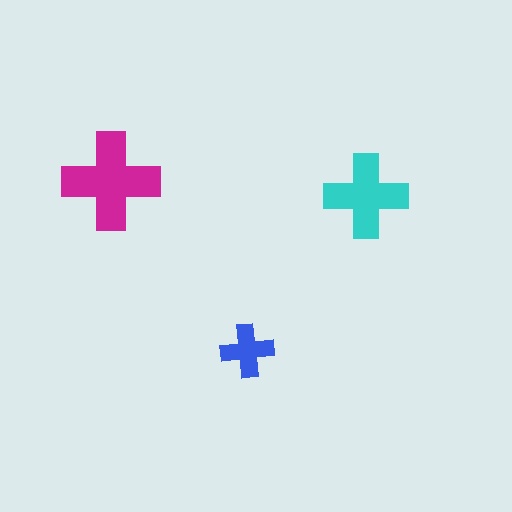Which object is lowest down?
The blue cross is bottommost.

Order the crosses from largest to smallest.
the magenta one, the cyan one, the blue one.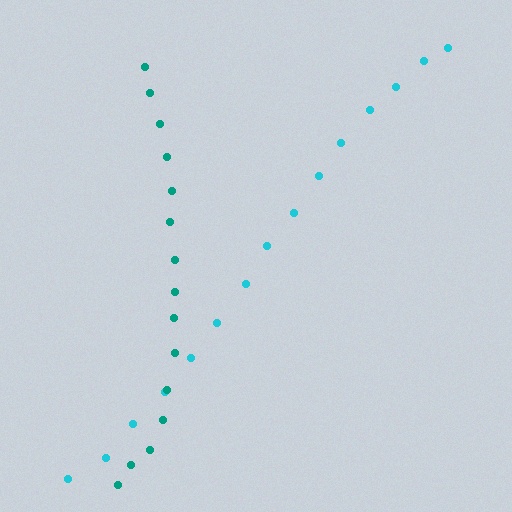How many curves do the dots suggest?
There are 2 distinct paths.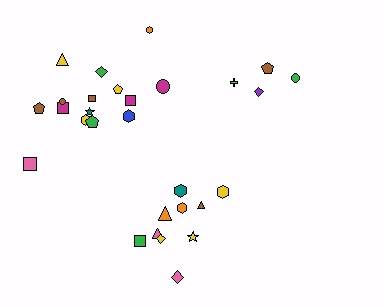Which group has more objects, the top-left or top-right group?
The top-left group.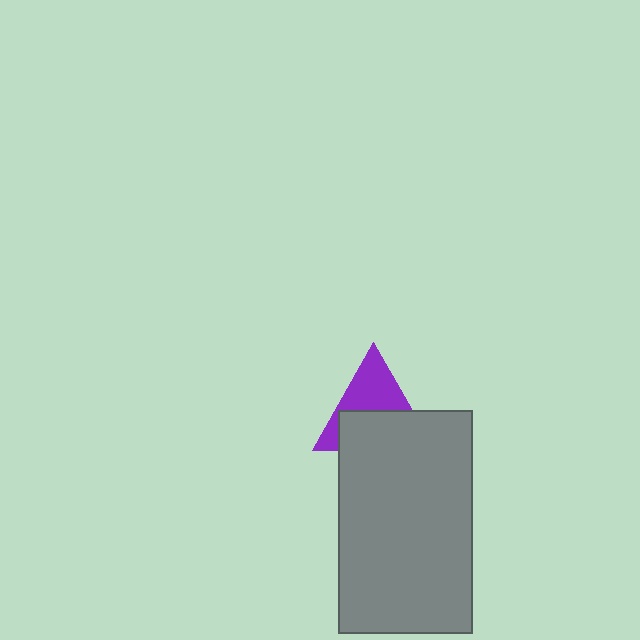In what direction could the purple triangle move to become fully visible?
The purple triangle could move up. That would shift it out from behind the gray rectangle entirely.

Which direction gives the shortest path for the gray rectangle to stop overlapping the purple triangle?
Moving down gives the shortest separation.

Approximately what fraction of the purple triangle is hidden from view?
Roughly 53% of the purple triangle is hidden behind the gray rectangle.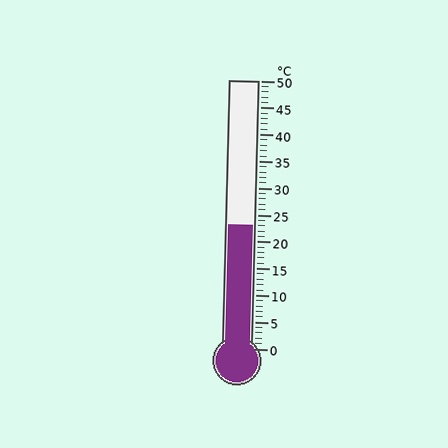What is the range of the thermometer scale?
The thermometer scale ranges from 0°C to 50°C.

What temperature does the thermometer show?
The thermometer shows approximately 23°C.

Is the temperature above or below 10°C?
The temperature is above 10°C.